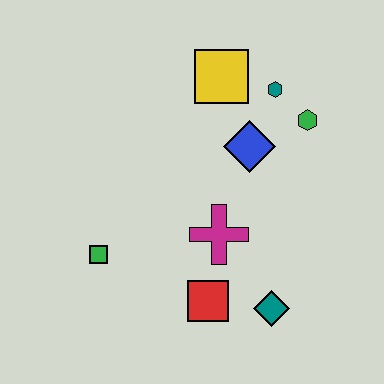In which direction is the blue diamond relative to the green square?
The blue diamond is to the right of the green square.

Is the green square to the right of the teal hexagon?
No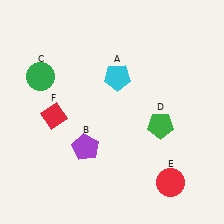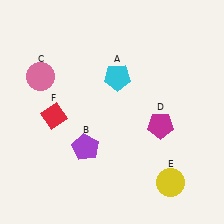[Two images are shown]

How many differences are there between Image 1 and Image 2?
There are 3 differences between the two images.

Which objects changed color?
C changed from green to pink. D changed from green to magenta. E changed from red to yellow.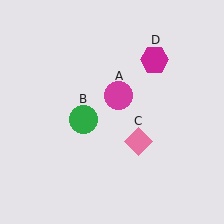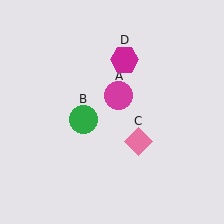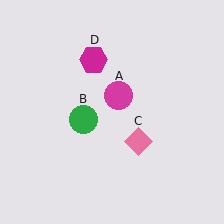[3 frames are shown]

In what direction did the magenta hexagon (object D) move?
The magenta hexagon (object D) moved left.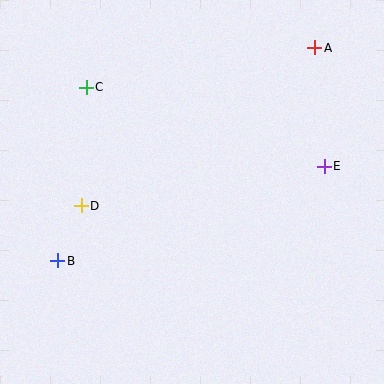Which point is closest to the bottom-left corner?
Point B is closest to the bottom-left corner.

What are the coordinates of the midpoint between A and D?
The midpoint between A and D is at (198, 127).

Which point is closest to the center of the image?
Point D at (81, 206) is closest to the center.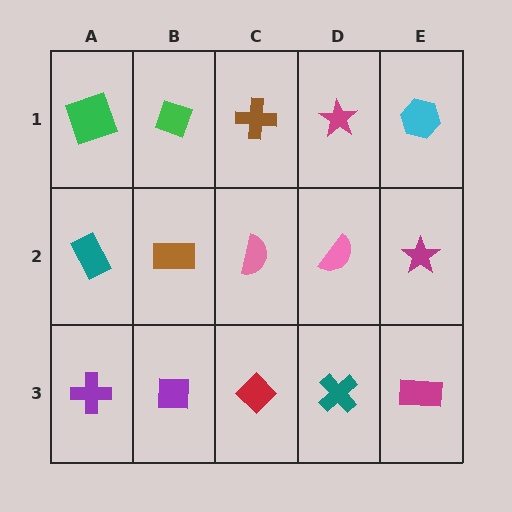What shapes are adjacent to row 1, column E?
A magenta star (row 2, column E), a magenta star (row 1, column D).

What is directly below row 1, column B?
A brown rectangle.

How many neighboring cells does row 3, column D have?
3.